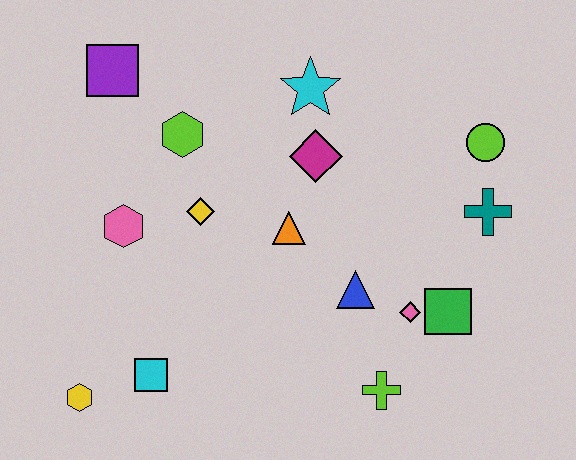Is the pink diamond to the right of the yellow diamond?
Yes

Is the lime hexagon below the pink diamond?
No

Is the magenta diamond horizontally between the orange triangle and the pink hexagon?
No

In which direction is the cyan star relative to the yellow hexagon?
The cyan star is above the yellow hexagon.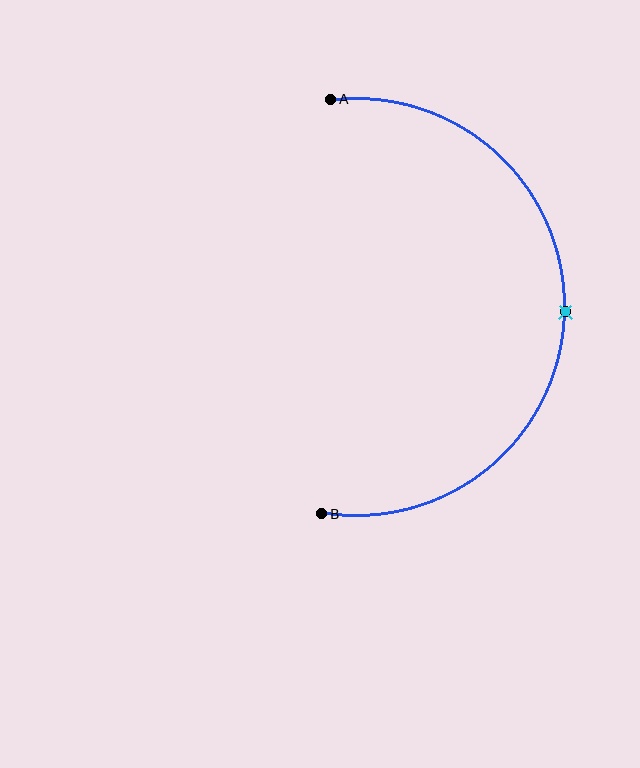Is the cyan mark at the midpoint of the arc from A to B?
Yes. The cyan mark lies on the arc at equal arc-length from both A and B — it is the arc midpoint.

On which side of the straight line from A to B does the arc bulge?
The arc bulges to the right of the straight line connecting A and B.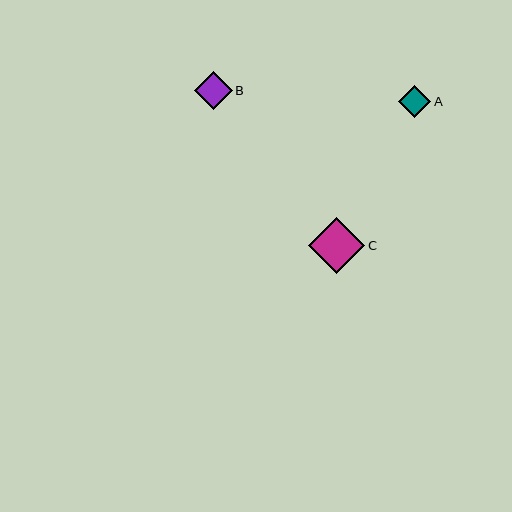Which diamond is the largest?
Diamond C is the largest with a size of approximately 56 pixels.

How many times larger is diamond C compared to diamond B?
Diamond C is approximately 1.5 times the size of diamond B.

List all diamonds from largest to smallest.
From largest to smallest: C, B, A.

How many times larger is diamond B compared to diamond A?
Diamond B is approximately 1.2 times the size of diamond A.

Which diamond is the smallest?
Diamond A is the smallest with a size of approximately 32 pixels.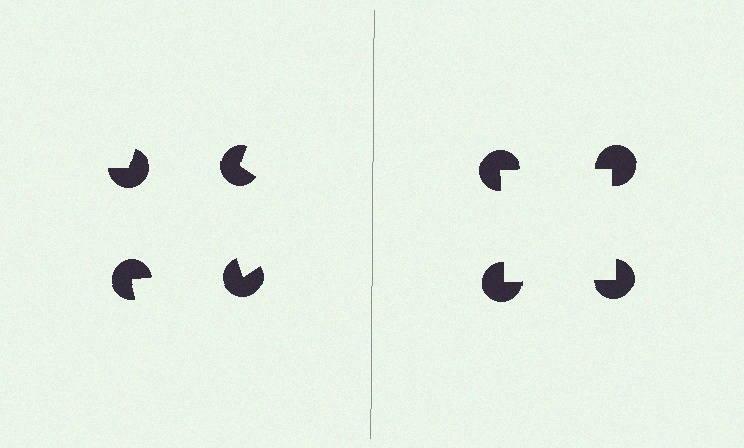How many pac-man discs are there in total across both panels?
8 — 4 on each side.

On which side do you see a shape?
An illusory square appears on the right side. On the left side the wedge cuts are rotated, so no coherent shape forms.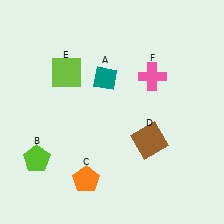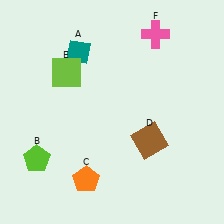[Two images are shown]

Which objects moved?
The objects that moved are: the teal diamond (A), the pink cross (F).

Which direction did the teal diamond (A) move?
The teal diamond (A) moved left.